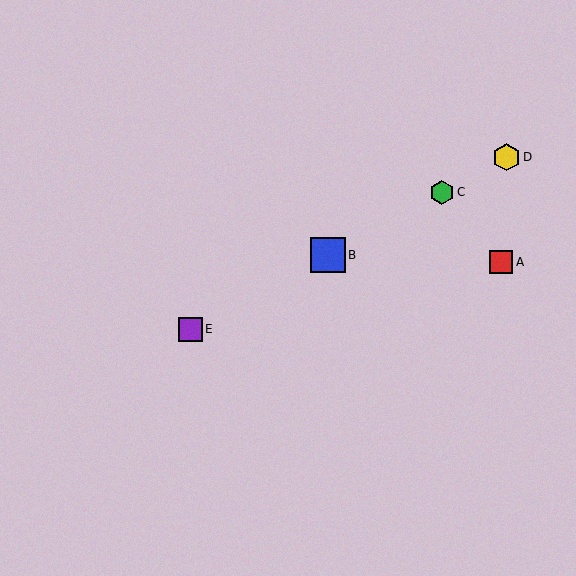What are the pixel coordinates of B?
Object B is at (328, 255).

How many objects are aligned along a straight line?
4 objects (B, C, D, E) are aligned along a straight line.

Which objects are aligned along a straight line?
Objects B, C, D, E are aligned along a straight line.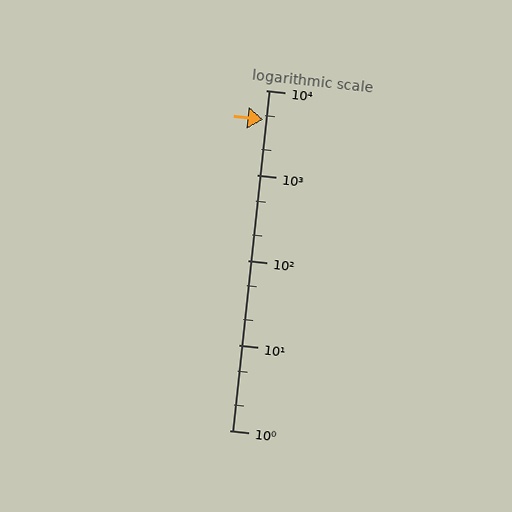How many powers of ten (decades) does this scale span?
The scale spans 4 decades, from 1 to 10000.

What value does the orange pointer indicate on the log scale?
The pointer indicates approximately 4500.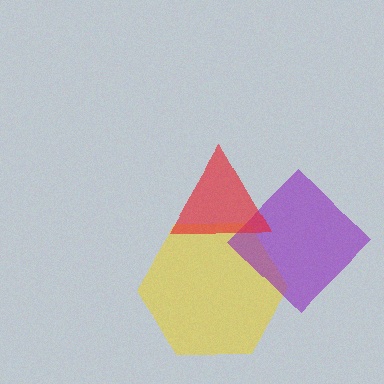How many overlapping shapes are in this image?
There are 3 overlapping shapes in the image.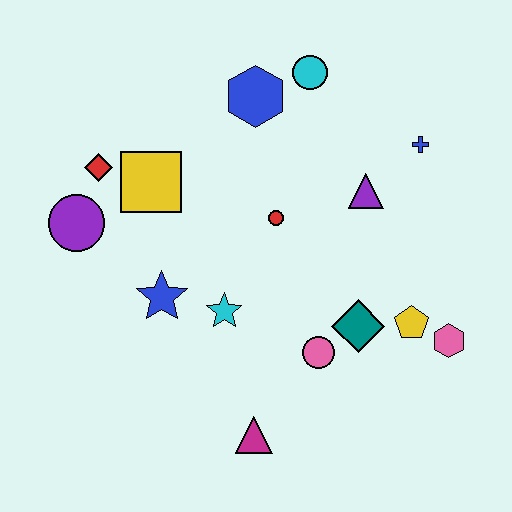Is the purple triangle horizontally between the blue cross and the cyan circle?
Yes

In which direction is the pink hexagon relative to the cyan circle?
The pink hexagon is below the cyan circle.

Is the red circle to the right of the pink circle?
No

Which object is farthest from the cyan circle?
The magenta triangle is farthest from the cyan circle.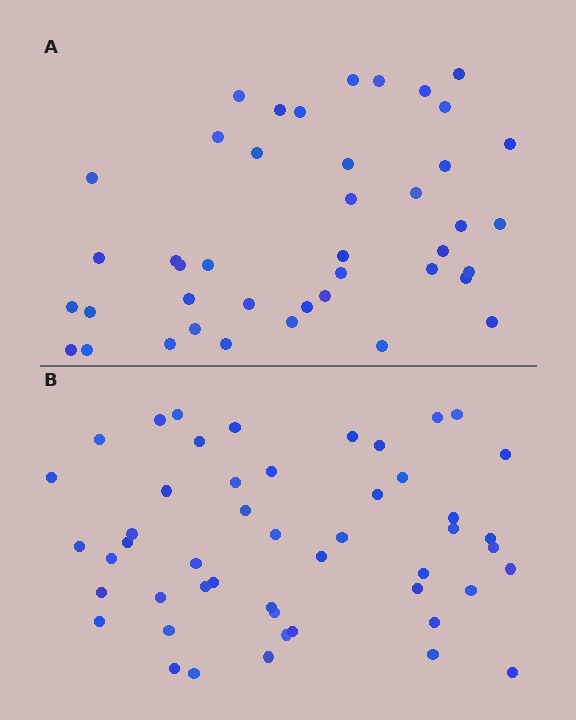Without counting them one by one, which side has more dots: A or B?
Region B (the bottom region) has more dots.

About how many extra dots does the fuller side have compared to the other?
Region B has roughly 8 or so more dots than region A.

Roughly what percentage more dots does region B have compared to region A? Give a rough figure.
About 15% more.